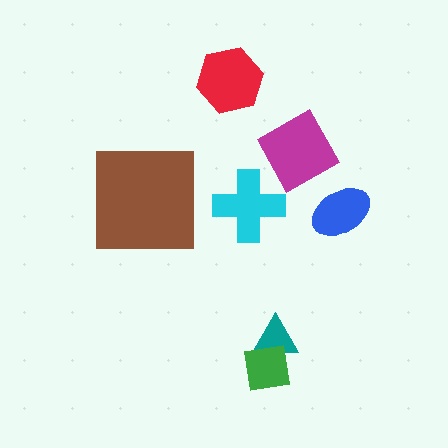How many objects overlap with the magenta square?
0 objects overlap with the magenta square.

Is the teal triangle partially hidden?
Yes, it is partially covered by another shape.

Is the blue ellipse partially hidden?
No, no other shape covers it.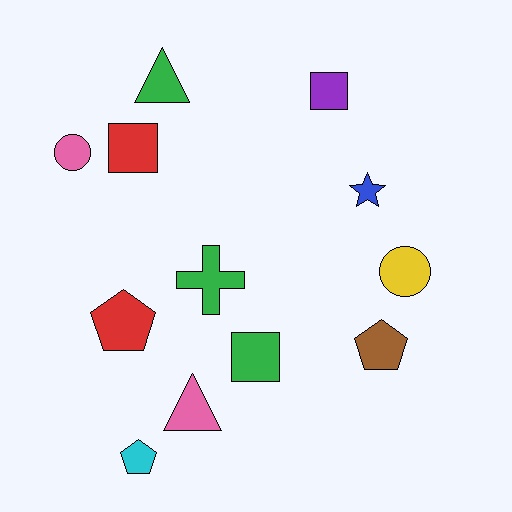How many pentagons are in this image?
There are 3 pentagons.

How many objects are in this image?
There are 12 objects.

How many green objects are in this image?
There are 3 green objects.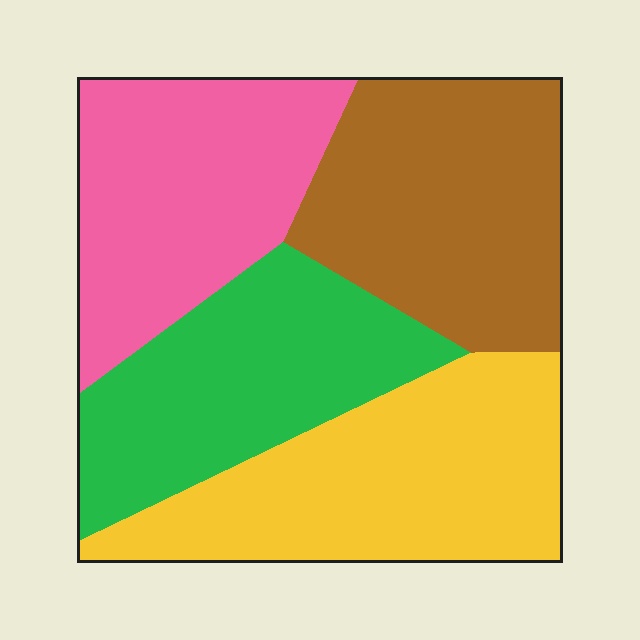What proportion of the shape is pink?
Pink covers about 25% of the shape.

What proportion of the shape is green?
Green takes up about one quarter (1/4) of the shape.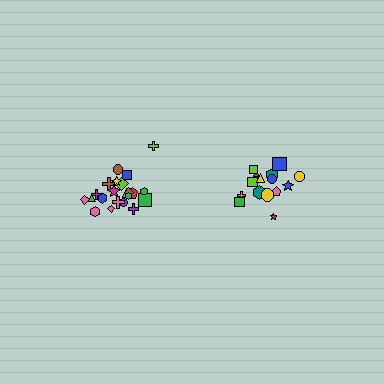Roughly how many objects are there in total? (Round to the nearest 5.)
Roughly 35 objects in total.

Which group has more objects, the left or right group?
The left group.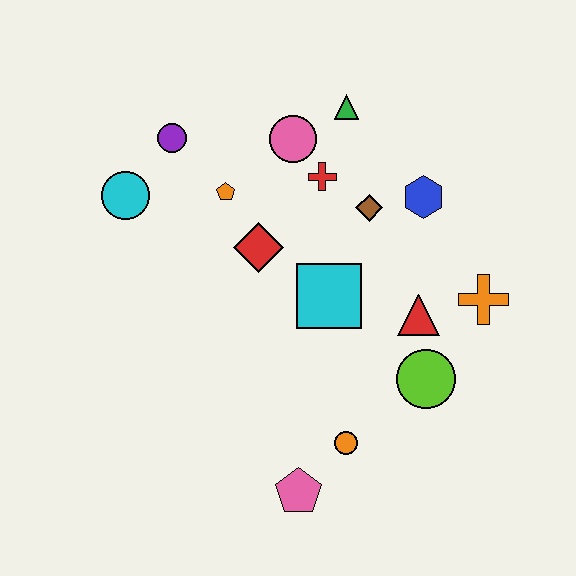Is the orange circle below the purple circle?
Yes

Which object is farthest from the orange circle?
The purple circle is farthest from the orange circle.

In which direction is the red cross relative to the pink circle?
The red cross is below the pink circle.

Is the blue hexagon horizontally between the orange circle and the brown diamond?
No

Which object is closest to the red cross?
The pink circle is closest to the red cross.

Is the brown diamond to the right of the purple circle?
Yes